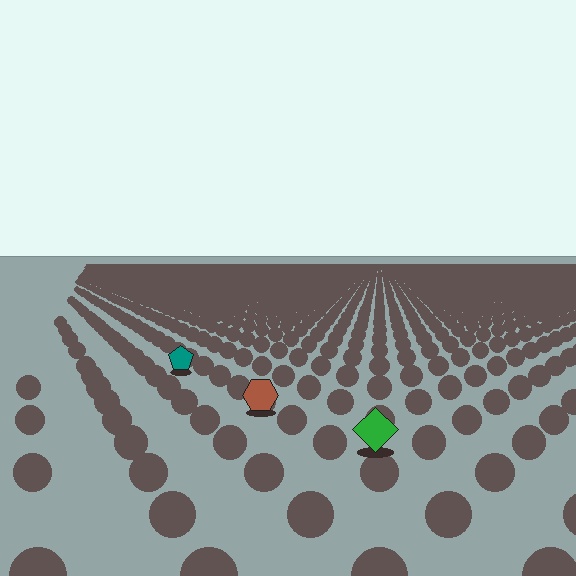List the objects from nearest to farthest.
From nearest to farthest: the green diamond, the brown hexagon, the teal pentagon.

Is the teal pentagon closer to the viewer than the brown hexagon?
No. The brown hexagon is closer — you can tell from the texture gradient: the ground texture is coarser near it.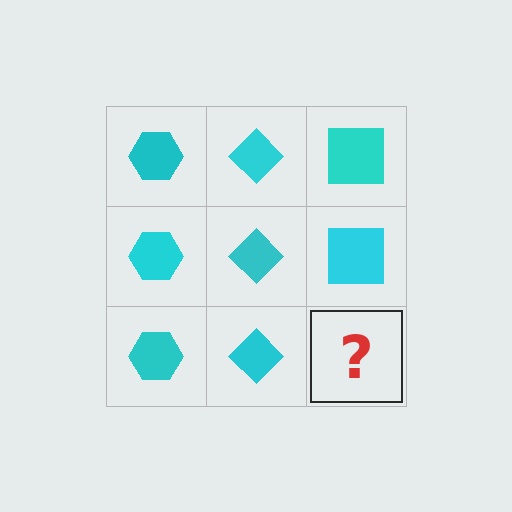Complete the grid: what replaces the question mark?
The question mark should be replaced with a cyan square.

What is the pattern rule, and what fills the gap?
The rule is that each column has a consistent shape. The gap should be filled with a cyan square.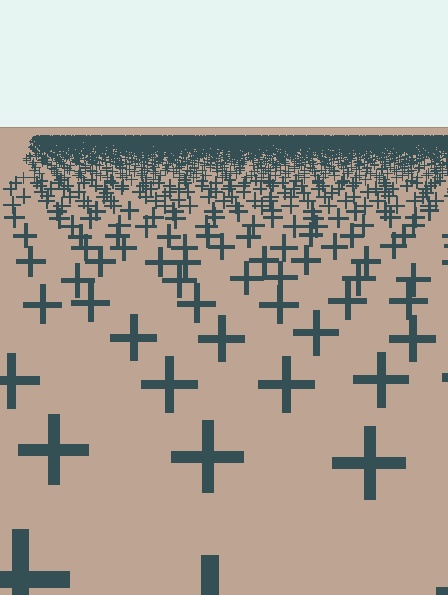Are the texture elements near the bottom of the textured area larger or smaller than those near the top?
Larger. Near the bottom, elements are closer to the viewer and appear at a bigger on-screen size.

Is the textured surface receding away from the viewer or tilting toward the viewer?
The surface is receding away from the viewer. Texture elements get smaller and denser toward the top.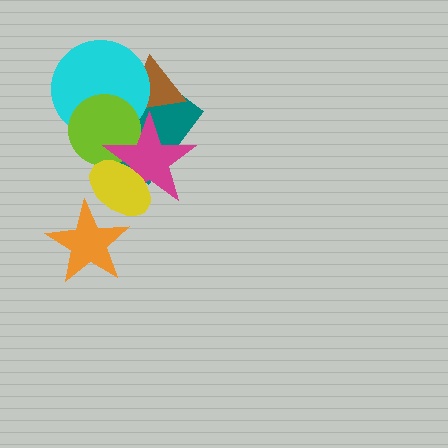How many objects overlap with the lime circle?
4 objects overlap with the lime circle.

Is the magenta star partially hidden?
Yes, it is partially covered by another shape.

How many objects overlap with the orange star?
1 object overlaps with the orange star.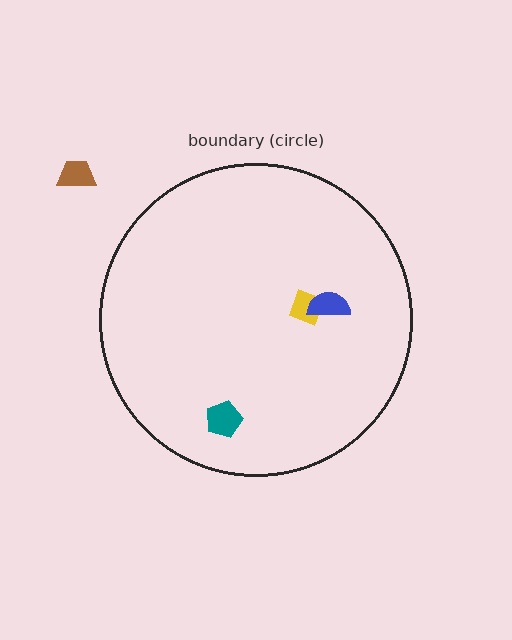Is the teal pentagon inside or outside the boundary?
Inside.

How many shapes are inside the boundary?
3 inside, 1 outside.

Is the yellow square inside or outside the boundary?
Inside.